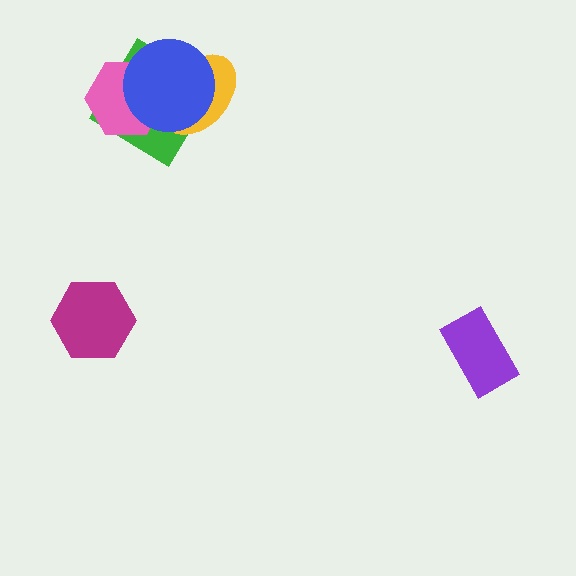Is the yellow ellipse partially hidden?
Yes, it is partially covered by another shape.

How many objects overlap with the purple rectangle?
0 objects overlap with the purple rectangle.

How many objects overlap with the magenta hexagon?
0 objects overlap with the magenta hexagon.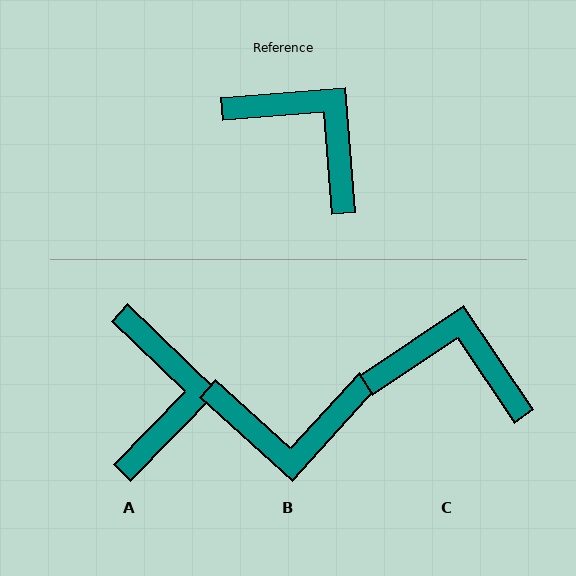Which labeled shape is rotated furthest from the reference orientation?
B, about 137 degrees away.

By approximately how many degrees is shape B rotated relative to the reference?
Approximately 137 degrees clockwise.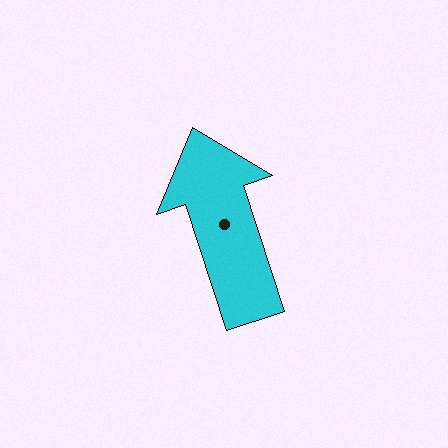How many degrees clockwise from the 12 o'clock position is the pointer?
Approximately 342 degrees.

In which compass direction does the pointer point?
North.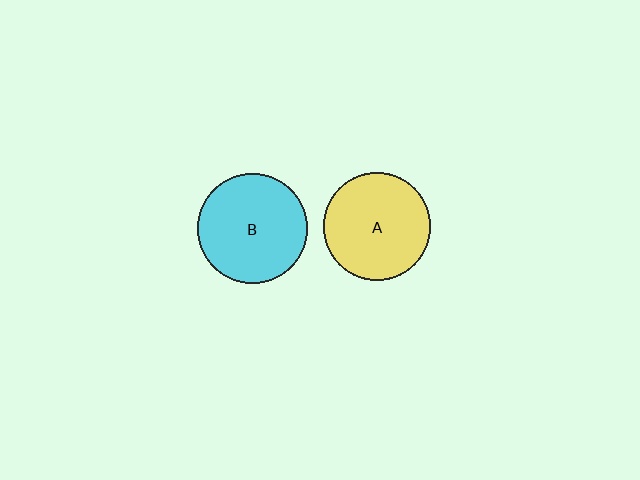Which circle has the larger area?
Circle B (cyan).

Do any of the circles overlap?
No, none of the circles overlap.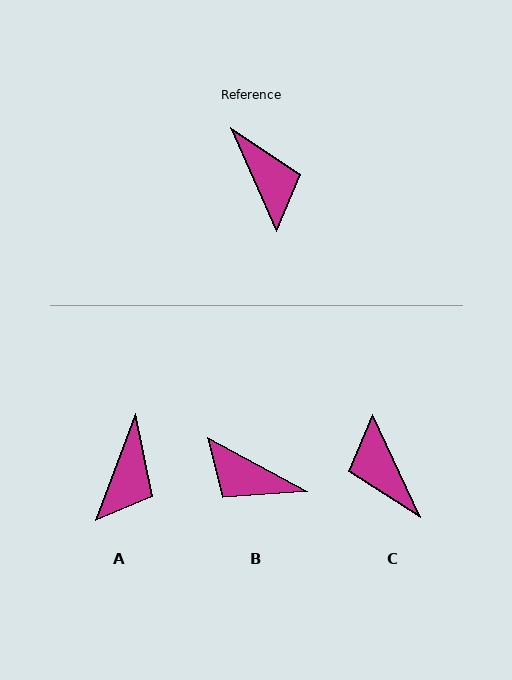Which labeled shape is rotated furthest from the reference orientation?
C, about 179 degrees away.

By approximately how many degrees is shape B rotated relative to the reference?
Approximately 143 degrees clockwise.